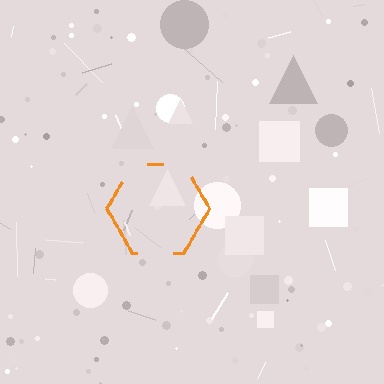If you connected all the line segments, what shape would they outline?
They would outline a hexagon.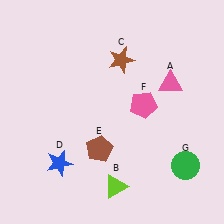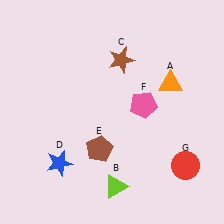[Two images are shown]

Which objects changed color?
A changed from pink to orange. G changed from green to red.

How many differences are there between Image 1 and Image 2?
There are 2 differences between the two images.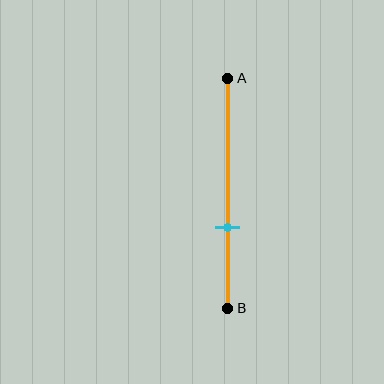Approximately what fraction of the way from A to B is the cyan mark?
The cyan mark is approximately 65% of the way from A to B.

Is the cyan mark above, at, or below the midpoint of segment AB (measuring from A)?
The cyan mark is below the midpoint of segment AB.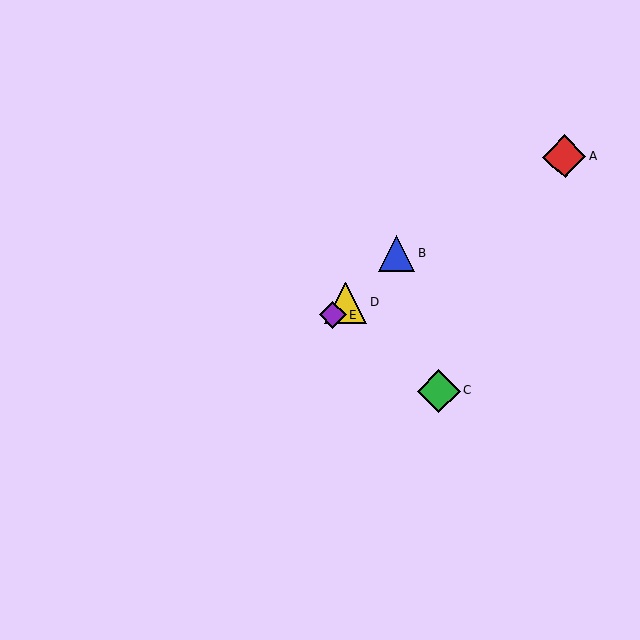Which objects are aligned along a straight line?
Objects B, D, E are aligned along a straight line.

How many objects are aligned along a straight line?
3 objects (B, D, E) are aligned along a straight line.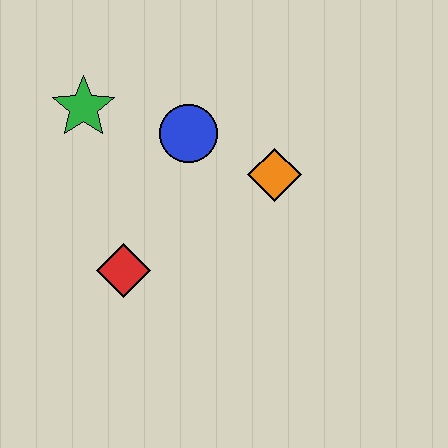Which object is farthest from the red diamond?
The orange diamond is farthest from the red diamond.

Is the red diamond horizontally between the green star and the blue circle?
Yes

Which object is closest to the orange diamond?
The blue circle is closest to the orange diamond.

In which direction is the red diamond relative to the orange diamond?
The red diamond is to the left of the orange diamond.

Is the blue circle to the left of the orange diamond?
Yes